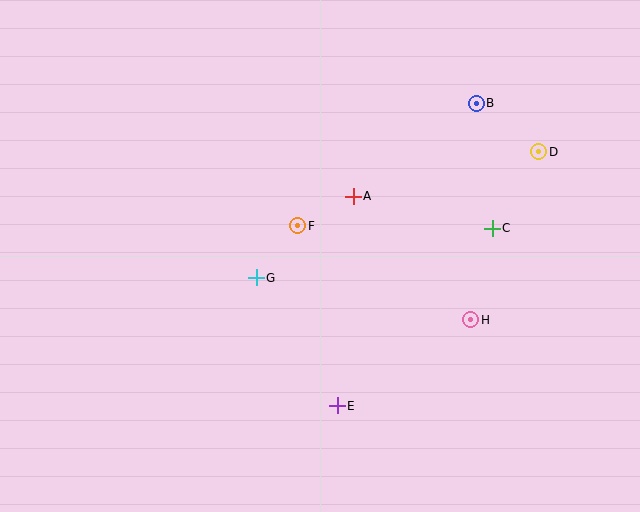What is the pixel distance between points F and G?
The distance between F and G is 66 pixels.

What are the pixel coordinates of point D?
Point D is at (539, 152).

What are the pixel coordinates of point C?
Point C is at (492, 228).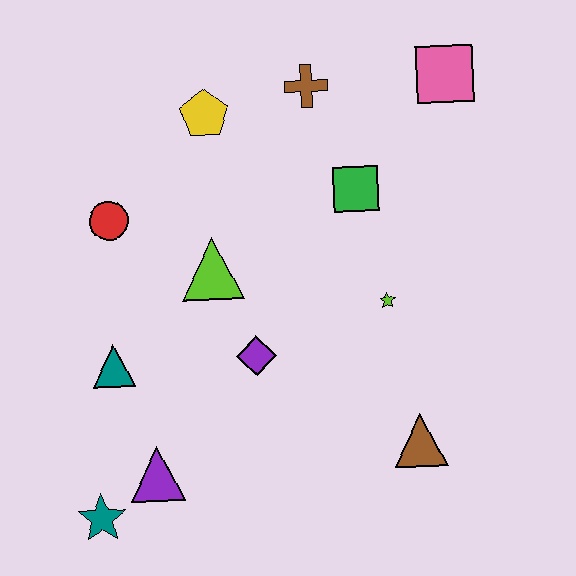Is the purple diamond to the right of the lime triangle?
Yes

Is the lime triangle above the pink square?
No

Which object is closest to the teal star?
The purple triangle is closest to the teal star.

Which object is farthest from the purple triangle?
The pink square is farthest from the purple triangle.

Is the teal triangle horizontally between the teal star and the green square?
Yes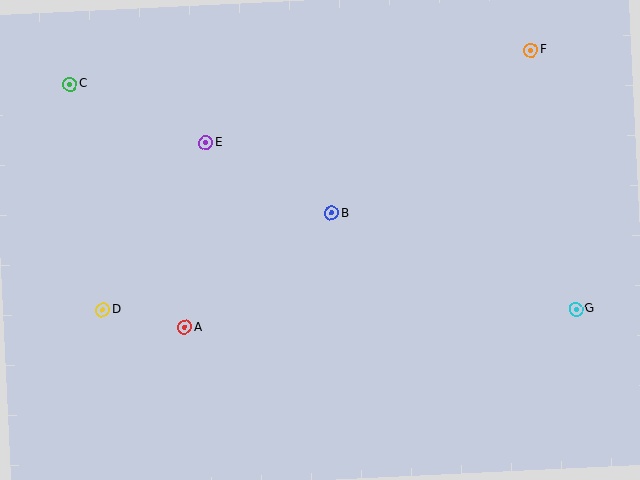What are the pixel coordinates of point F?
Point F is at (531, 50).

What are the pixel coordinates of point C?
Point C is at (70, 84).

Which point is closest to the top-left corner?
Point C is closest to the top-left corner.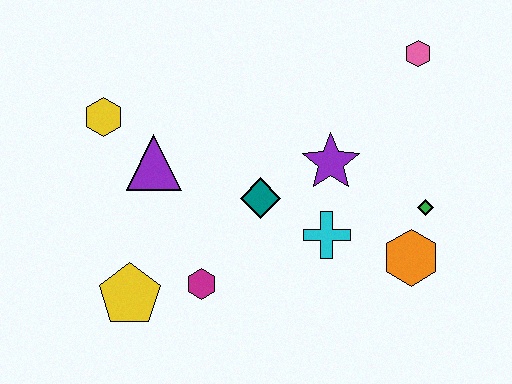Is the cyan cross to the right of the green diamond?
No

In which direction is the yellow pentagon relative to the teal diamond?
The yellow pentagon is to the left of the teal diamond.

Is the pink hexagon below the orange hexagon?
No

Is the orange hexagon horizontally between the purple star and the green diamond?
Yes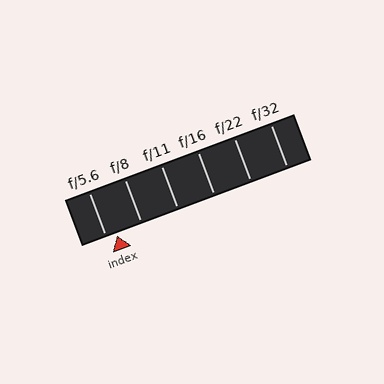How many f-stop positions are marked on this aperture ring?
There are 6 f-stop positions marked.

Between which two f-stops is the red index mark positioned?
The index mark is between f/5.6 and f/8.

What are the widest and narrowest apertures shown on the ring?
The widest aperture shown is f/5.6 and the narrowest is f/32.